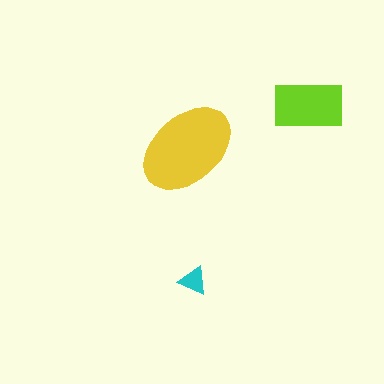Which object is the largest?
The yellow ellipse.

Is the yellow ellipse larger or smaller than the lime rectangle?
Larger.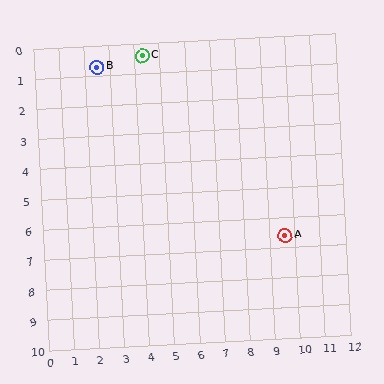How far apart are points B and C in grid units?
Points B and C are about 1.8 grid units apart.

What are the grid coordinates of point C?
Point C is at approximately (4.3, 0.4).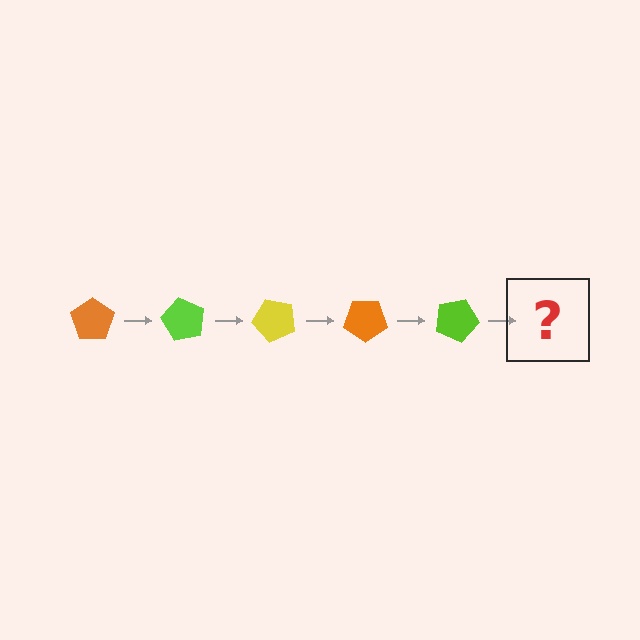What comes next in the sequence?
The next element should be a yellow pentagon, rotated 300 degrees from the start.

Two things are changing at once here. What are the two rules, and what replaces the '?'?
The two rules are that it rotates 60 degrees each step and the color cycles through orange, lime, and yellow. The '?' should be a yellow pentagon, rotated 300 degrees from the start.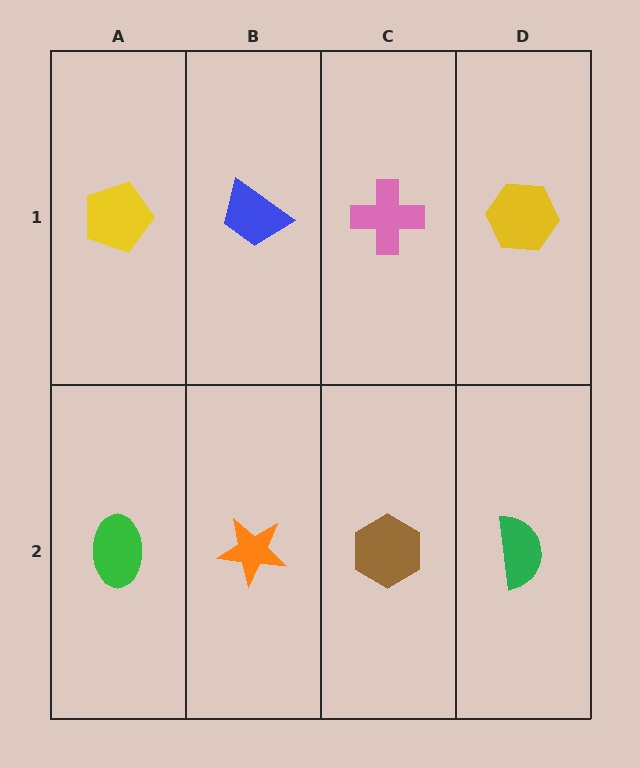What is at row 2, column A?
A green ellipse.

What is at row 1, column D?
A yellow hexagon.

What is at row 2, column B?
An orange star.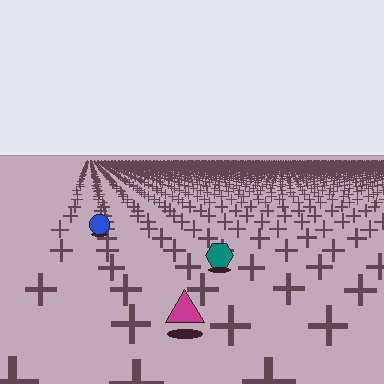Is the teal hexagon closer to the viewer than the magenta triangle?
No. The magenta triangle is closer — you can tell from the texture gradient: the ground texture is coarser near it.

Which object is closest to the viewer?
The magenta triangle is closest. The texture marks near it are larger and more spread out.